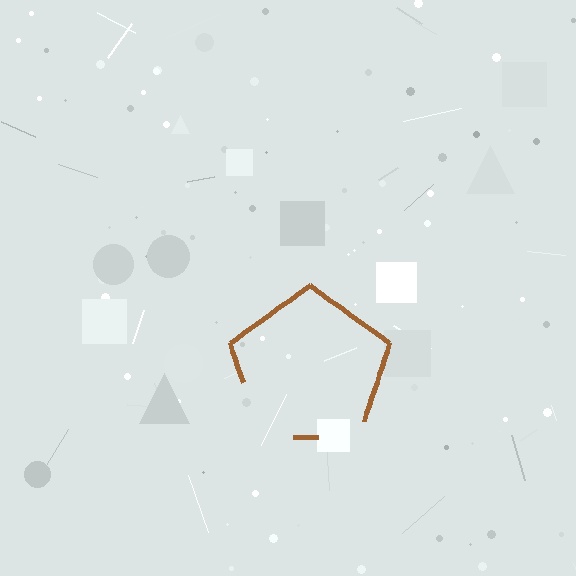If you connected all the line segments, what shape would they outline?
They would outline a pentagon.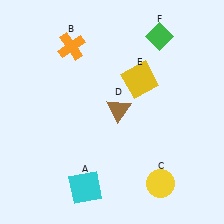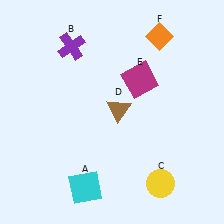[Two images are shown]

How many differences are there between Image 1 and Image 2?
There are 3 differences between the two images.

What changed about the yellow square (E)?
In Image 1, E is yellow. In Image 2, it changed to magenta.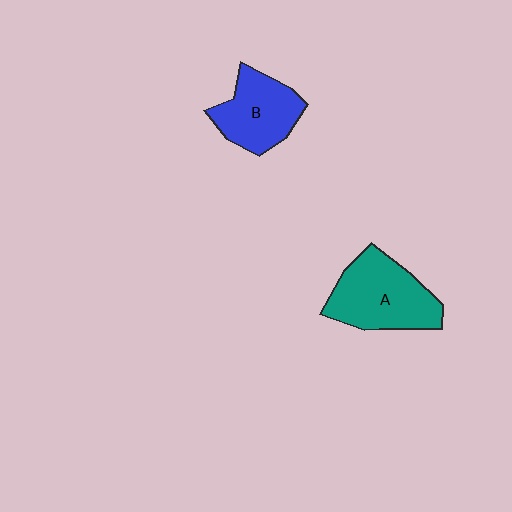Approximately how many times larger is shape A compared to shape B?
Approximately 1.3 times.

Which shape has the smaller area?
Shape B (blue).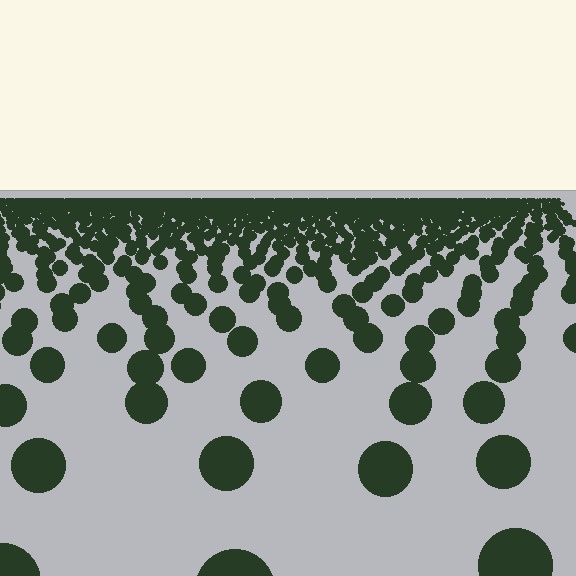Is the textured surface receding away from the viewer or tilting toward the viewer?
The surface is receding away from the viewer. Texture elements get smaller and denser toward the top.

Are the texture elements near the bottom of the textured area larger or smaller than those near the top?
Larger. Near the bottom, elements are closer to the viewer and appear at a bigger on-screen size.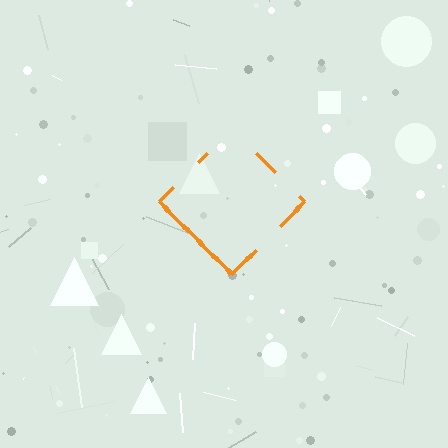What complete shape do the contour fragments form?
The contour fragments form a diamond.